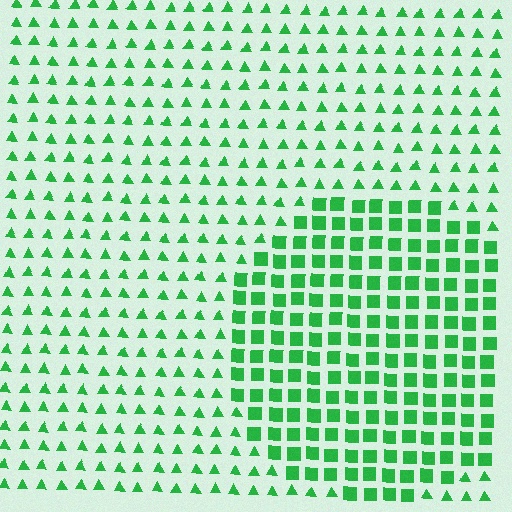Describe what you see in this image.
The image is filled with small green elements arranged in a uniform grid. A circle-shaped region contains squares, while the surrounding area contains triangles. The boundary is defined purely by the change in element shape.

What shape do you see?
I see a circle.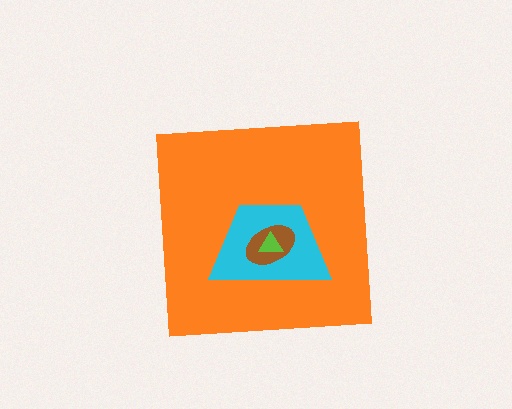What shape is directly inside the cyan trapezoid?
The brown ellipse.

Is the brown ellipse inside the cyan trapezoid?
Yes.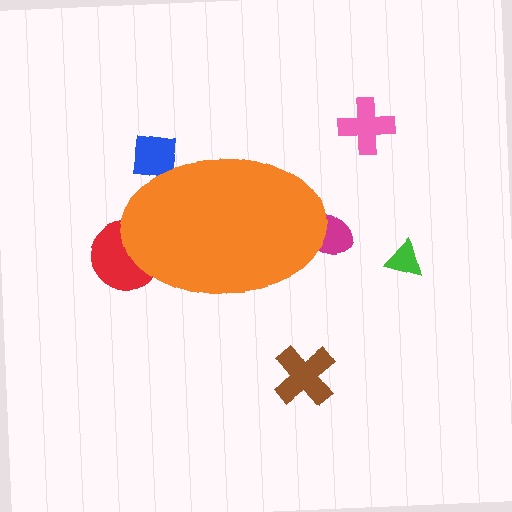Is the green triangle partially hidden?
No, the green triangle is fully visible.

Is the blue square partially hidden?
Yes, the blue square is partially hidden behind the orange ellipse.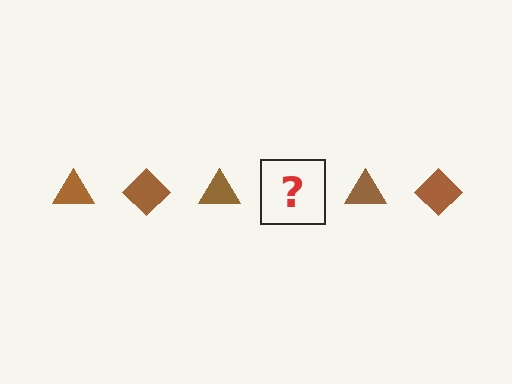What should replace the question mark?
The question mark should be replaced with a brown diamond.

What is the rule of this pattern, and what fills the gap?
The rule is that the pattern cycles through triangle, diamond shapes in brown. The gap should be filled with a brown diamond.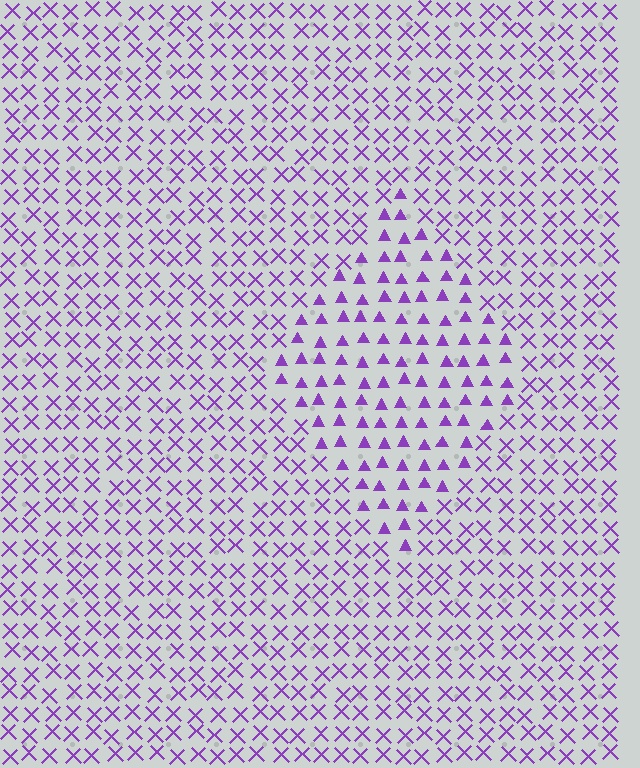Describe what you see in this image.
The image is filled with small purple elements arranged in a uniform grid. A diamond-shaped region contains triangles, while the surrounding area contains X marks. The boundary is defined purely by the change in element shape.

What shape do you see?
I see a diamond.